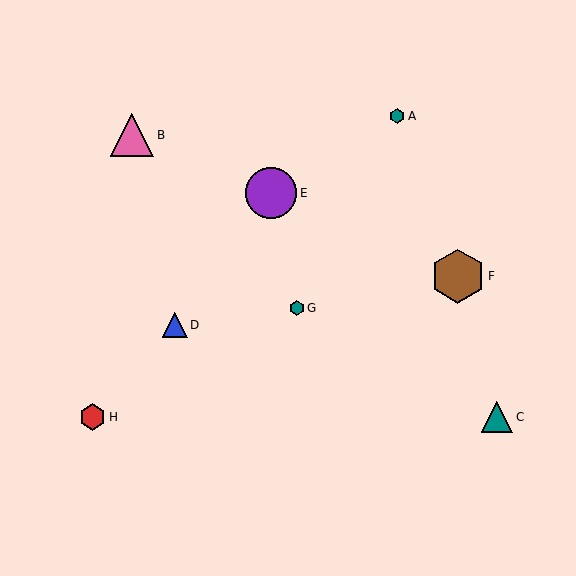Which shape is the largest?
The brown hexagon (labeled F) is the largest.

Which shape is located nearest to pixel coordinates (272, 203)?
The purple circle (labeled E) at (271, 193) is nearest to that location.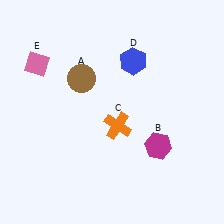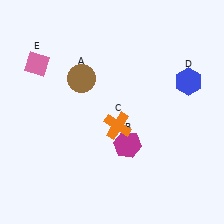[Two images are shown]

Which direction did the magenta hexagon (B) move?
The magenta hexagon (B) moved left.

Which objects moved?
The objects that moved are: the magenta hexagon (B), the blue hexagon (D).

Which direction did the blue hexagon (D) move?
The blue hexagon (D) moved right.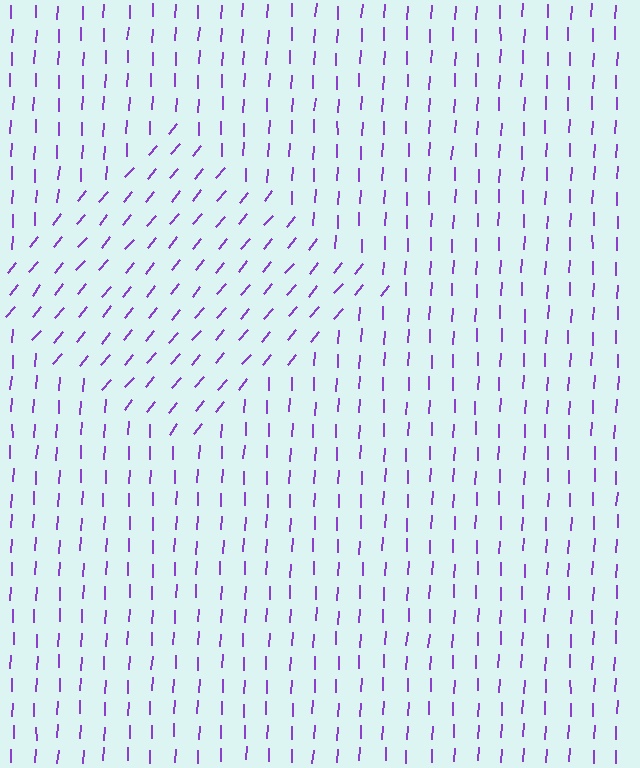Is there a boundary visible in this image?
Yes, there is a texture boundary formed by a change in line orientation.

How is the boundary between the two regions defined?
The boundary is defined purely by a change in line orientation (approximately 37 degrees difference). All lines are the same color and thickness.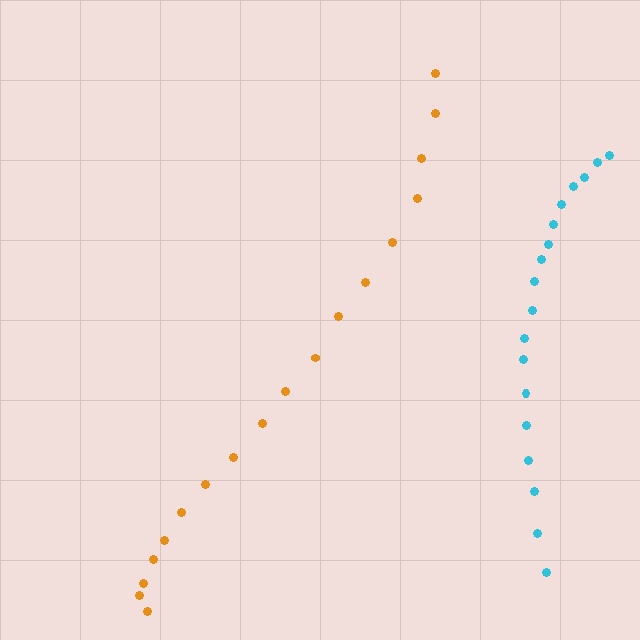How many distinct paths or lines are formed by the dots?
There are 2 distinct paths.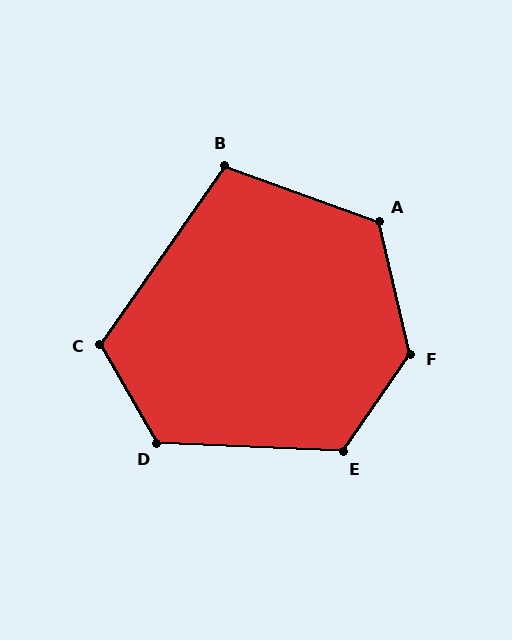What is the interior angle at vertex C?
Approximately 115 degrees (obtuse).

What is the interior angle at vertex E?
Approximately 122 degrees (obtuse).